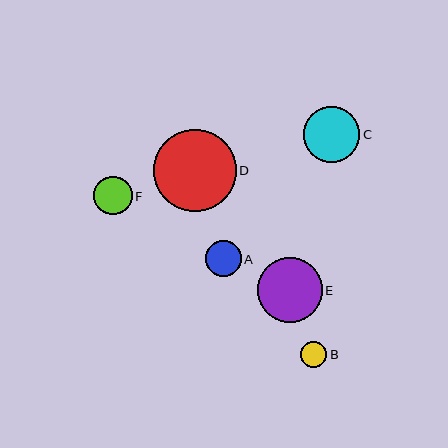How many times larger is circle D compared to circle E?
Circle D is approximately 1.3 times the size of circle E.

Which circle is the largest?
Circle D is the largest with a size of approximately 83 pixels.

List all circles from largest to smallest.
From largest to smallest: D, E, C, F, A, B.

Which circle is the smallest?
Circle B is the smallest with a size of approximately 26 pixels.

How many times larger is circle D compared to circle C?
Circle D is approximately 1.5 times the size of circle C.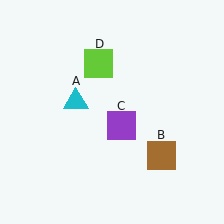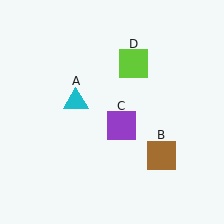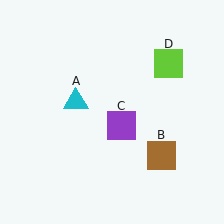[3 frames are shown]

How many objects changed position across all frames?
1 object changed position: lime square (object D).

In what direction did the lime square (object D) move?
The lime square (object D) moved right.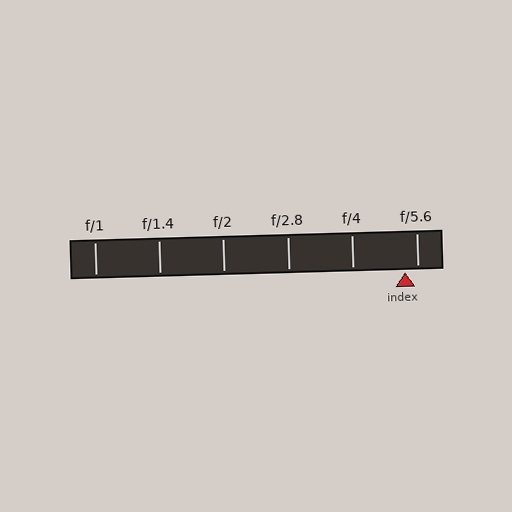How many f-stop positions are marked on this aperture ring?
There are 6 f-stop positions marked.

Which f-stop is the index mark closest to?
The index mark is closest to f/5.6.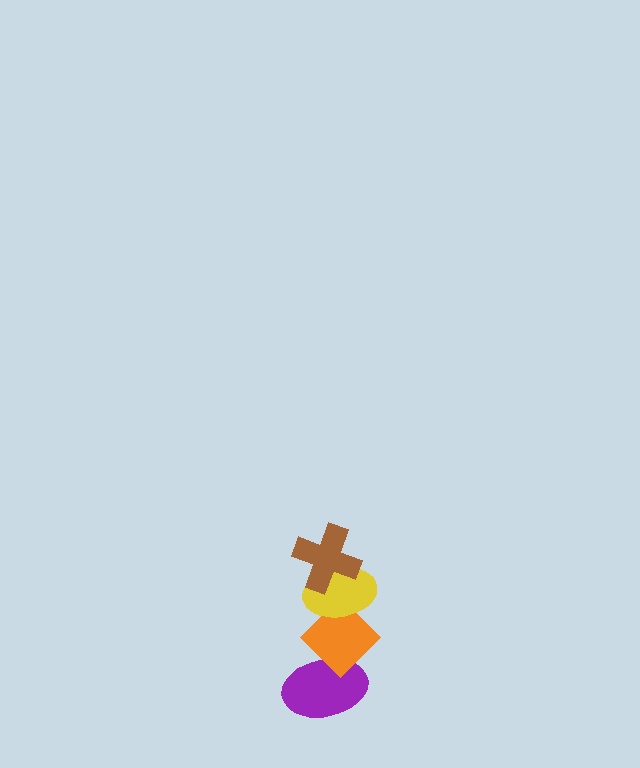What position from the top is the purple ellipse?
The purple ellipse is 4th from the top.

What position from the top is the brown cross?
The brown cross is 1st from the top.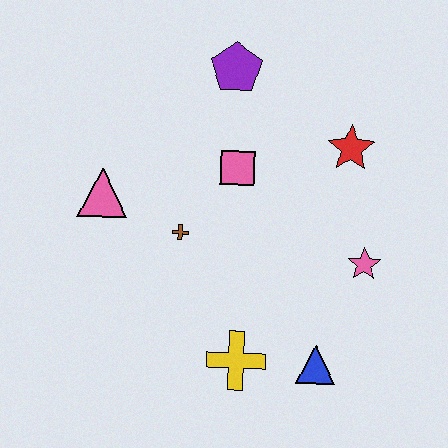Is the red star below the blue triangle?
No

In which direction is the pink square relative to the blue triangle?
The pink square is above the blue triangle.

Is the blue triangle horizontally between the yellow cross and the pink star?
Yes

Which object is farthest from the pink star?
The pink triangle is farthest from the pink star.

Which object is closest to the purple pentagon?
The pink square is closest to the purple pentagon.